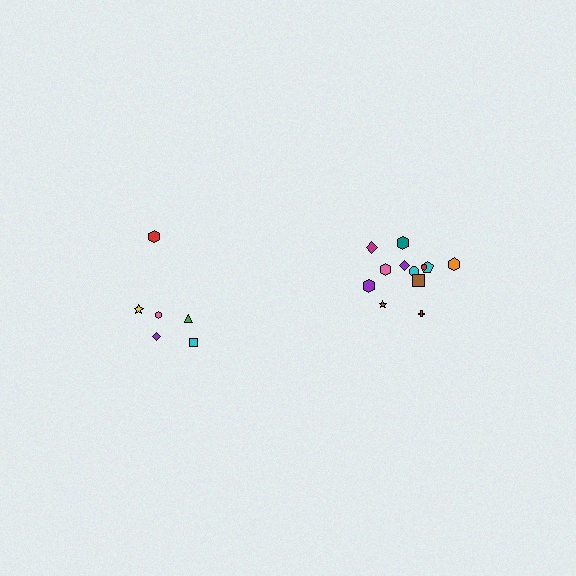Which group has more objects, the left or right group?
The right group.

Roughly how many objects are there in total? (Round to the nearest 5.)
Roughly 20 objects in total.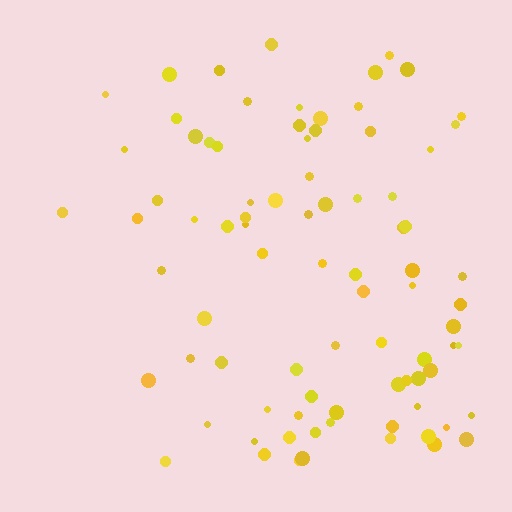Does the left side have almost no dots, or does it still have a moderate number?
Still a moderate number, just noticeably fewer than the right.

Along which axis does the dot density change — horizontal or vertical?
Horizontal.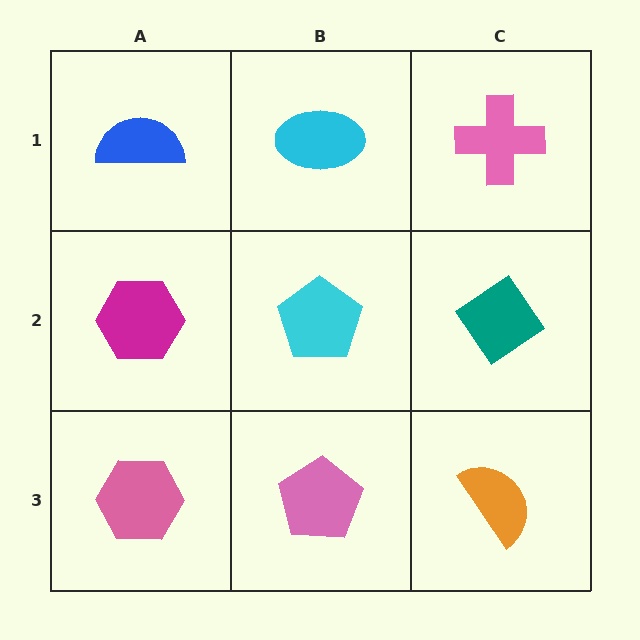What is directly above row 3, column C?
A teal diamond.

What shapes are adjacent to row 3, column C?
A teal diamond (row 2, column C), a pink pentagon (row 3, column B).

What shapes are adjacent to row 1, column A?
A magenta hexagon (row 2, column A), a cyan ellipse (row 1, column B).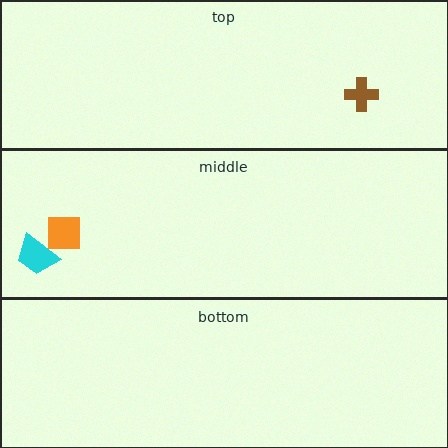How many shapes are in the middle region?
2.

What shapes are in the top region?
The brown cross.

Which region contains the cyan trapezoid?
The middle region.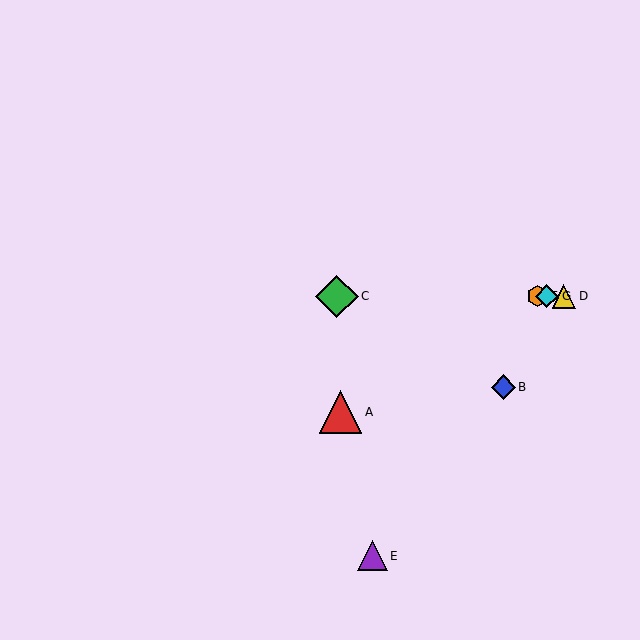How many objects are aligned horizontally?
4 objects (C, D, F, G) are aligned horizontally.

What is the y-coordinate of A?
Object A is at y≈412.